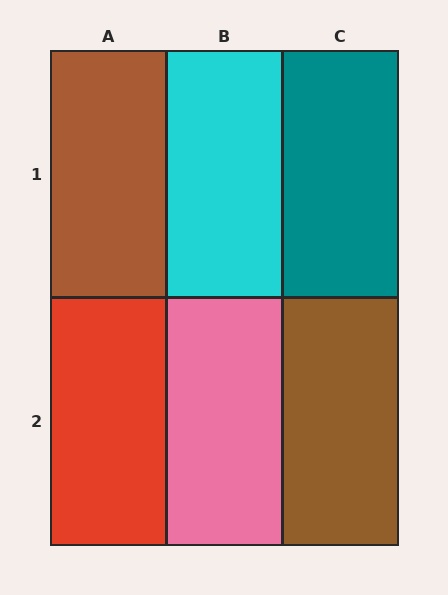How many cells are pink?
1 cell is pink.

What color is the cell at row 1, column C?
Teal.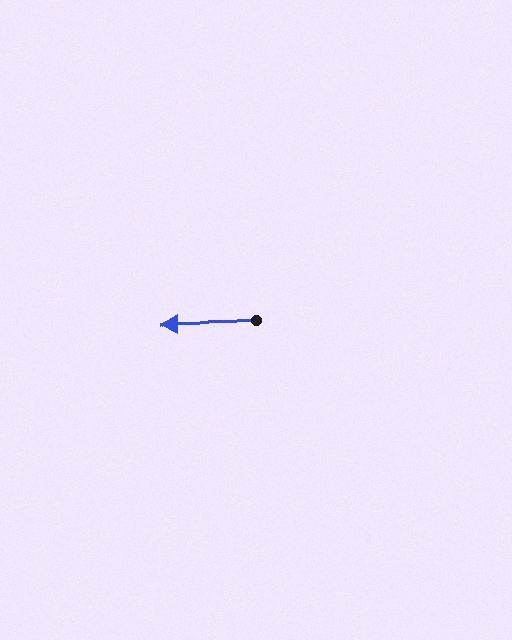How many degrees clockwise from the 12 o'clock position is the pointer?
Approximately 269 degrees.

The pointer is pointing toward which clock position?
Roughly 9 o'clock.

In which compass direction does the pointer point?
West.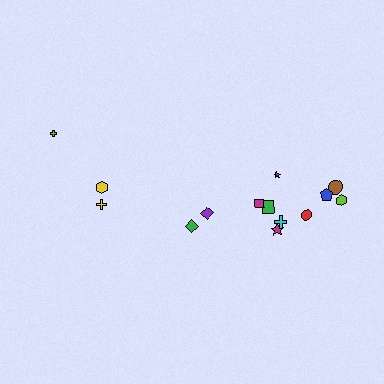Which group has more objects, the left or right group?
The right group.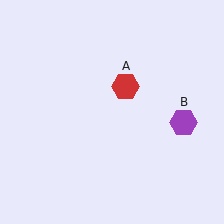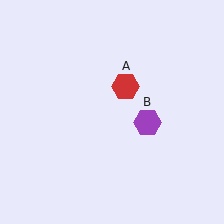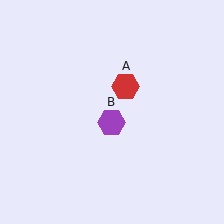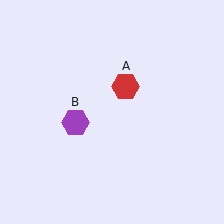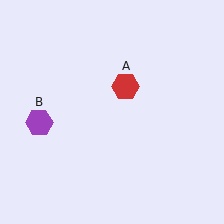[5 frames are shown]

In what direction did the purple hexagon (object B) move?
The purple hexagon (object B) moved left.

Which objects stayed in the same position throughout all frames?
Red hexagon (object A) remained stationary.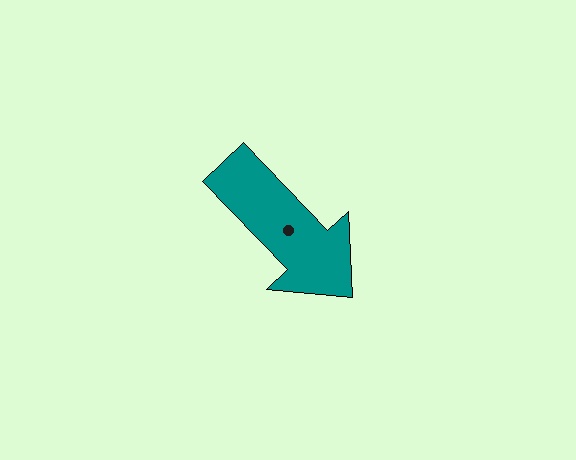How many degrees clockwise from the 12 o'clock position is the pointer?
Approximately 136 degrees.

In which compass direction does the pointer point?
Southeast.